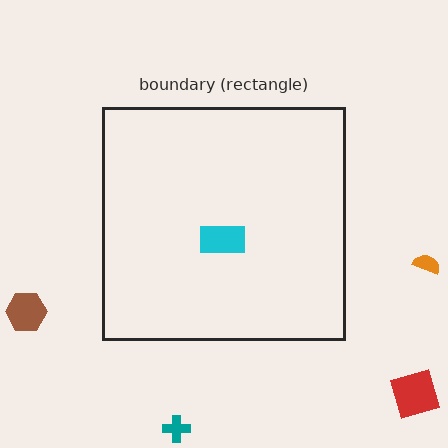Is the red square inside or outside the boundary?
Outside.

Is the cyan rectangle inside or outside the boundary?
Inside.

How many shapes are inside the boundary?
1 inside, 4 outside.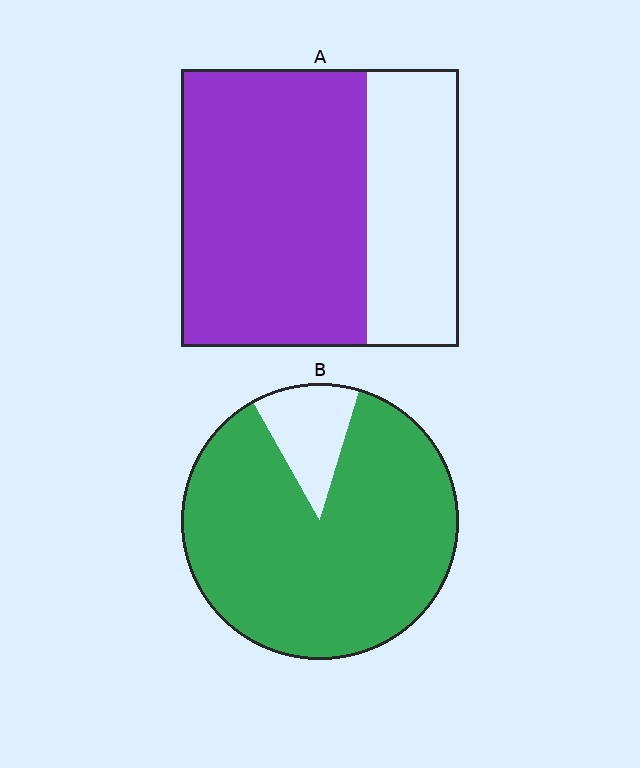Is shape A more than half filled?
Yes.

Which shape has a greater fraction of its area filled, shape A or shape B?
Shape B.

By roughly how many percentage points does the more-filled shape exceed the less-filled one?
By roughly 20 percentage points (B over A).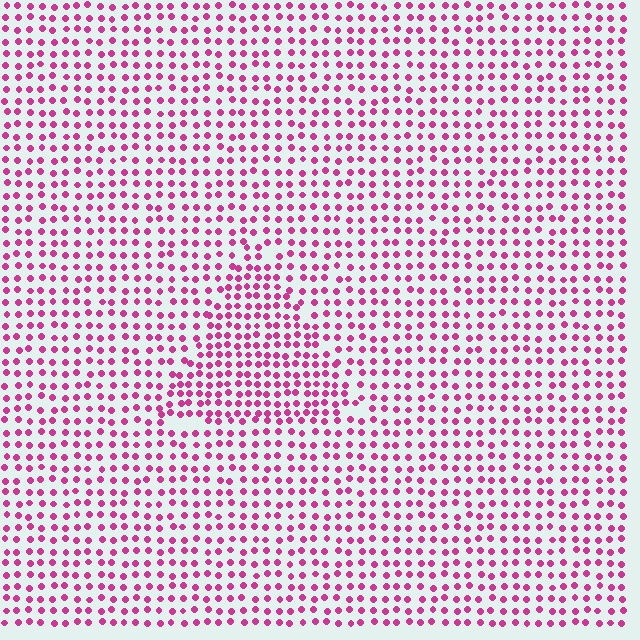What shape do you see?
I see a triangle.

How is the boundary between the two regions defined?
The boundary is defined by a change in element density (approximately 1.5x ratio). All elements are the same color, size, and shape.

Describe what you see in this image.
The image contains small magenta elements arranged at two different densities. A triangle-shaped region is visible where the elements are more densely packed than the surrounding area.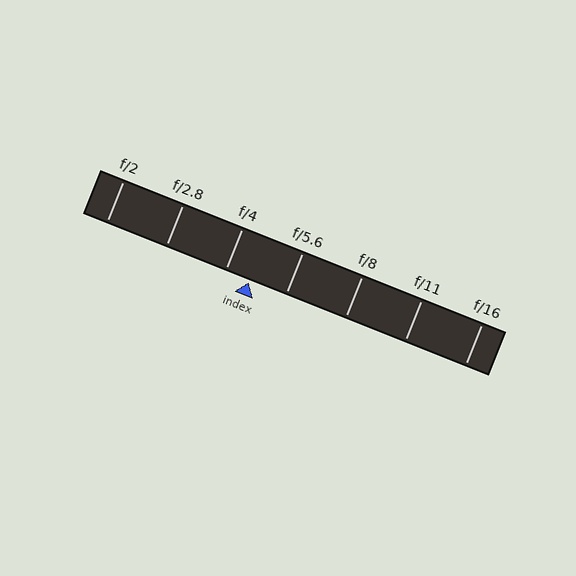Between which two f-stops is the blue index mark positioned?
The index mark is between f/4 and f/5.6.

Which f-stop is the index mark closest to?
The index mark is closest to f/4.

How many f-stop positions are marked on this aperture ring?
There are 7 f-stop positions marked.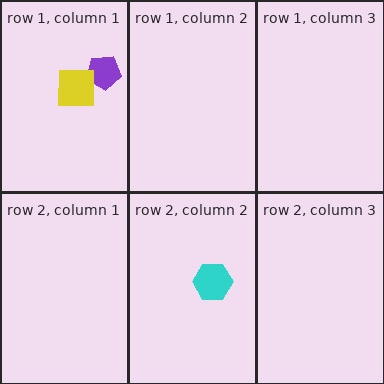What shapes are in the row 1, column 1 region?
The purple pentagon, the yellow square.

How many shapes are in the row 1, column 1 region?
2.